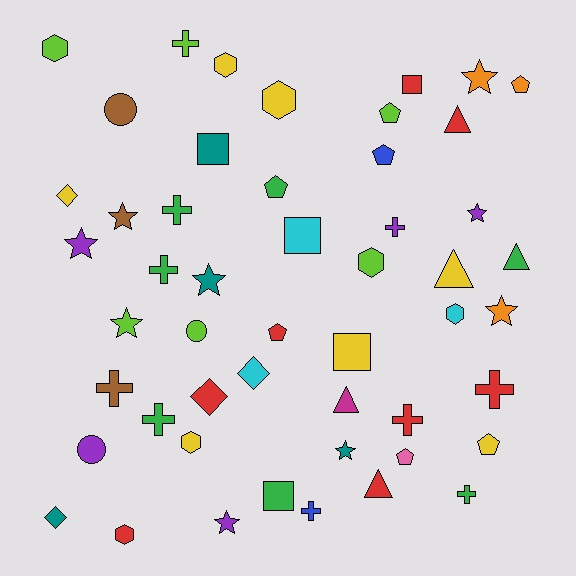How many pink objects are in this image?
There is 1 pink object.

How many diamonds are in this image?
There are 4 diamonds.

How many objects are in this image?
There are 50 objects.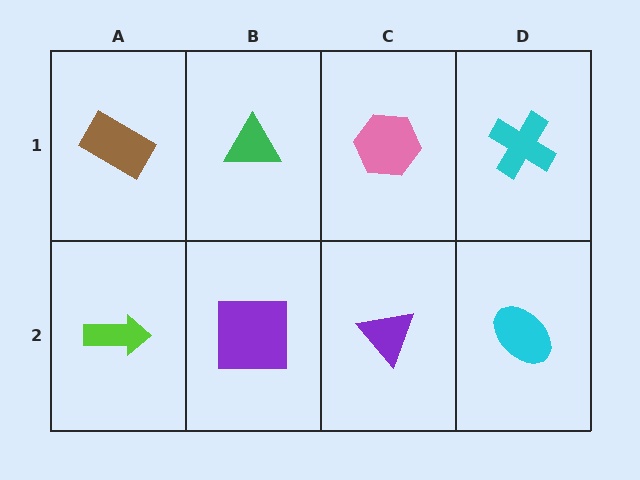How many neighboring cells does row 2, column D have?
2.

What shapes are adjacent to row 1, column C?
A purple triangle (row 2, column C), a green triangle (row 1, column B), a cyan cross (row 1, column D).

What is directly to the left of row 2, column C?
A purple square.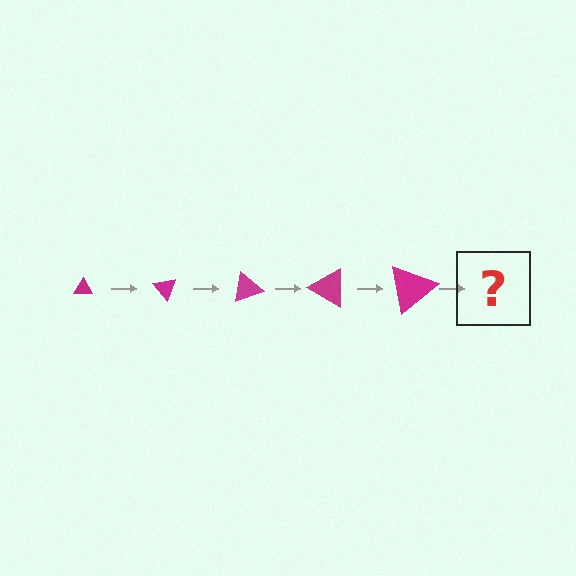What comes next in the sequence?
The next element should be a triangle, larger than the previous one and rotated 250 degrees from the start.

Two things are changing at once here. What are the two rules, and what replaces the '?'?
The two rules are that the triangle grows larger each step and it rotates 50 degrees each step. The '?' should be a triangle, larger than the previous one and rotated 250 degrees from the start.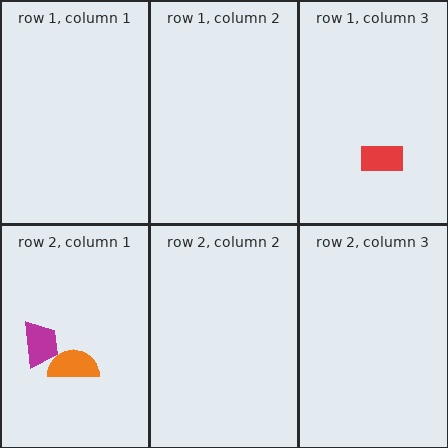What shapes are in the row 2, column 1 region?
The orange semicircle, the magenta trapezoid.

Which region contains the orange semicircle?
The row 2, column 1 region.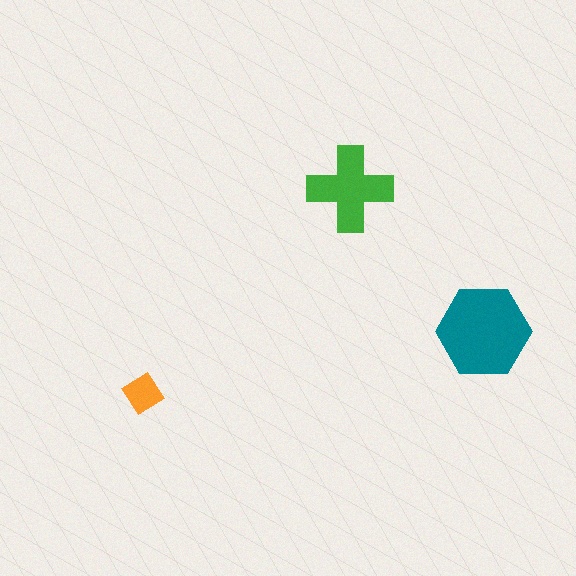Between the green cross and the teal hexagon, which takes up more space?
The teal hexagon.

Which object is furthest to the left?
The orange diamond is leftmost.